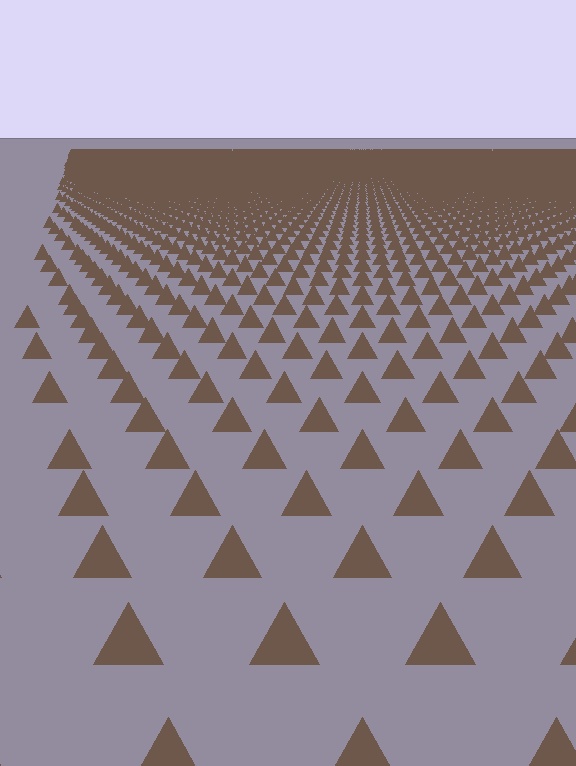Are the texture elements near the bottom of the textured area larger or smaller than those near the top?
Larger. Near the bottom, elements are closer to the viewer and appear at a bigger on-screen size.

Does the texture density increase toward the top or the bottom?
Density increases toward the top.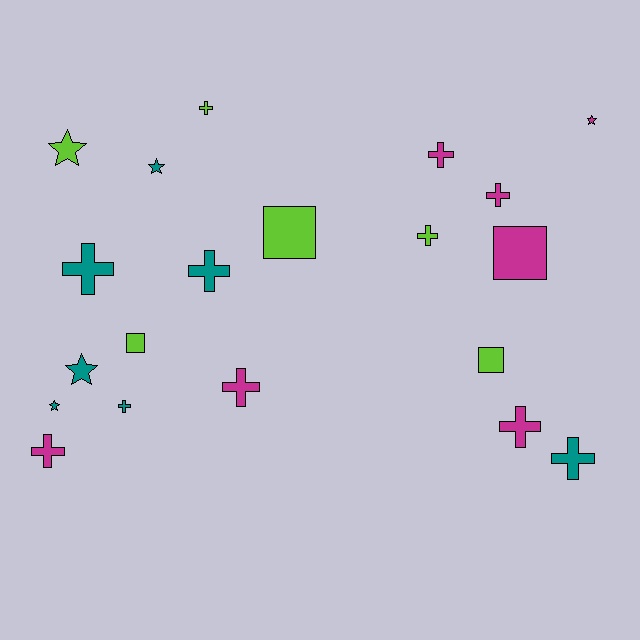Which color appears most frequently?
Magenta, with 7 objects.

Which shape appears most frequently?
Cross, with 11 objects.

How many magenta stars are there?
There is 1 magenta star.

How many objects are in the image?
There are 20 objects.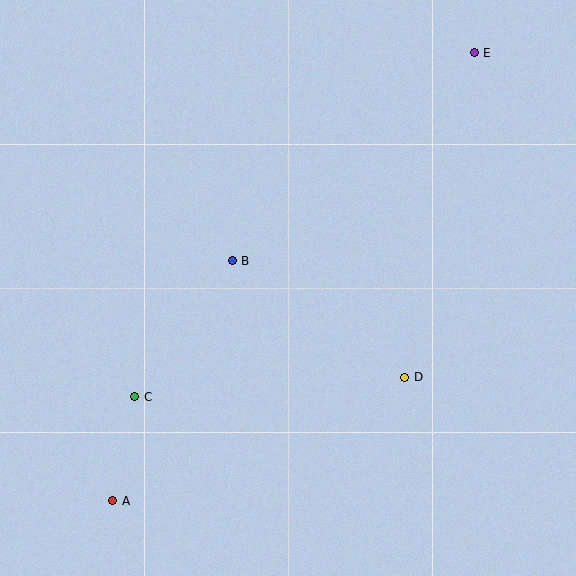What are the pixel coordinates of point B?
Point B is at (232, 261).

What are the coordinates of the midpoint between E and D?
The midpoint between E and D is at (439, 215).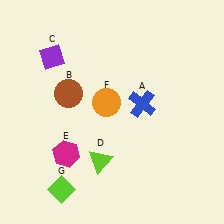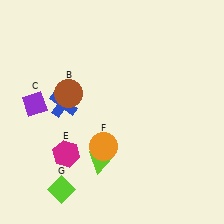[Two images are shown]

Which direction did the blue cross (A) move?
The blue cross (A) moved left.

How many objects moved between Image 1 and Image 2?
3 objects moved between the two images.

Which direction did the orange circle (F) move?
The orange circle (F) moved down.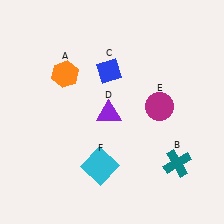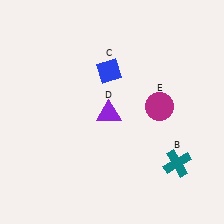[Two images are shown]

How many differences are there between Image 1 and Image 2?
There are 2 differences between the two images.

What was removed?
The orange hexagon (A), the cyan square (F) were removed in Image 2.